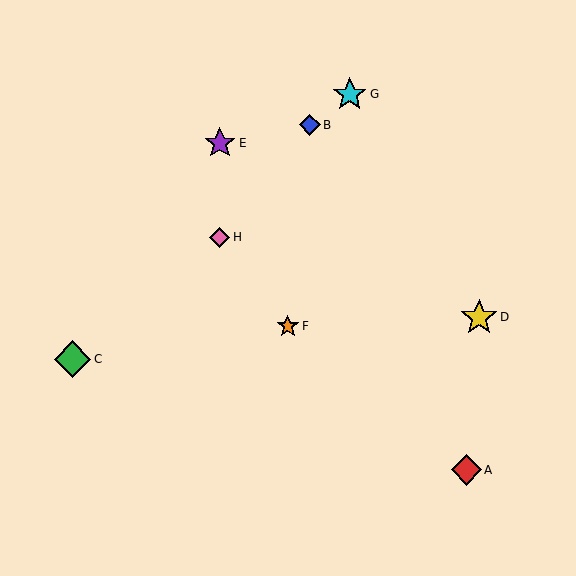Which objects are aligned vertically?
Objects E, H are aligned vertically.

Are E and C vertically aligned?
No, E is at x≈220 and C is at x≈72.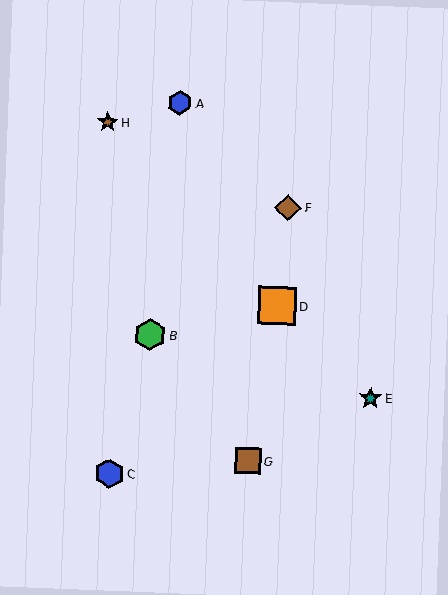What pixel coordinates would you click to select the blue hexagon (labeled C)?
Click at (110, 474) to select the blue hexagon C.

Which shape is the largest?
The orange square (labeled D) is the largest.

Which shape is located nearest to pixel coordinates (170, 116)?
The blue hexagon (labeled A) at (180, 103) is nearest to that location.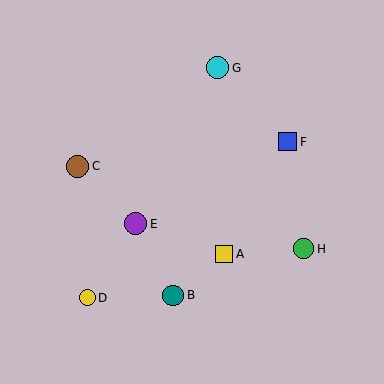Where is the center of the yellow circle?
The center of the yellow circle is at (87, 298).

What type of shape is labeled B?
Shape B is a teal circle.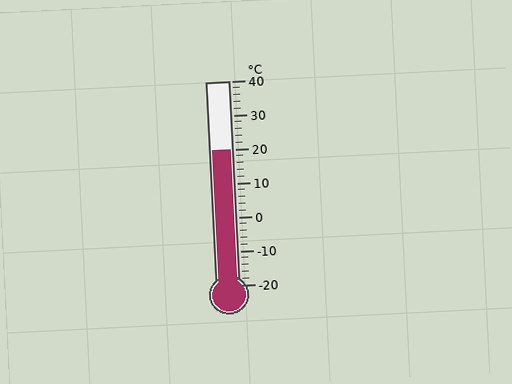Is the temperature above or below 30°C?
The temperature is below 30°C.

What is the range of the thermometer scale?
The thermometer scale ranges from -20°C to 40°C.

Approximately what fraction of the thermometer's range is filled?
The thermometer is filled to approximately 65% of its range.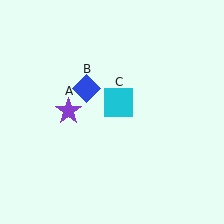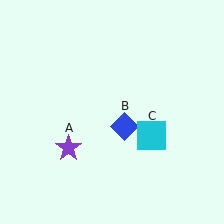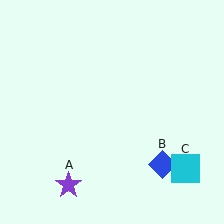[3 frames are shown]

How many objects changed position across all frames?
3 objects changed position: purple star (object A), blue diamond (object B), cyan square (object C).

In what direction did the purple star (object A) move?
The purple star (object A) moved down.